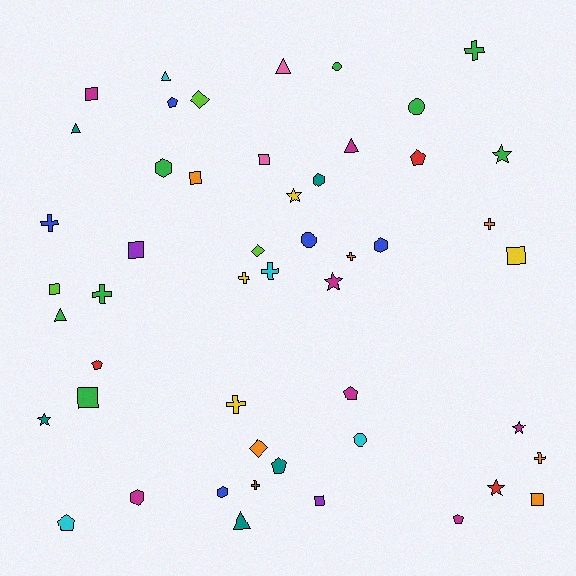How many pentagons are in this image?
There are 7 pentagons.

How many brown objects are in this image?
There is 1 brown object.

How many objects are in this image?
There are 50 objects.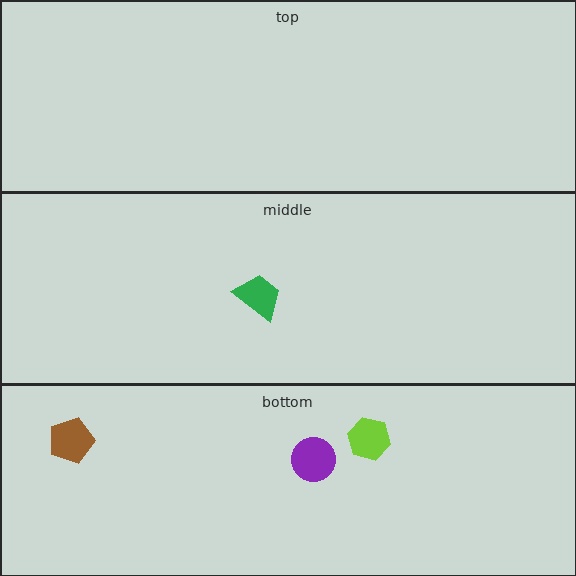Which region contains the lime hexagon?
The bottom region.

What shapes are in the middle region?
The green trapezoid.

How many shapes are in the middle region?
1.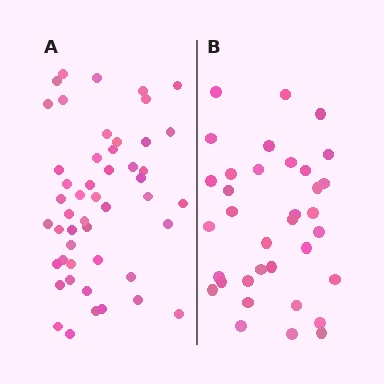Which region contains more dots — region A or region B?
Region A (the left region) has more dots.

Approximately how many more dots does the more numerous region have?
Region A has approximately 15 more dots than region B.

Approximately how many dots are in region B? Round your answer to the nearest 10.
About 40 dots. (The exact count is 35, which rounds to 40.)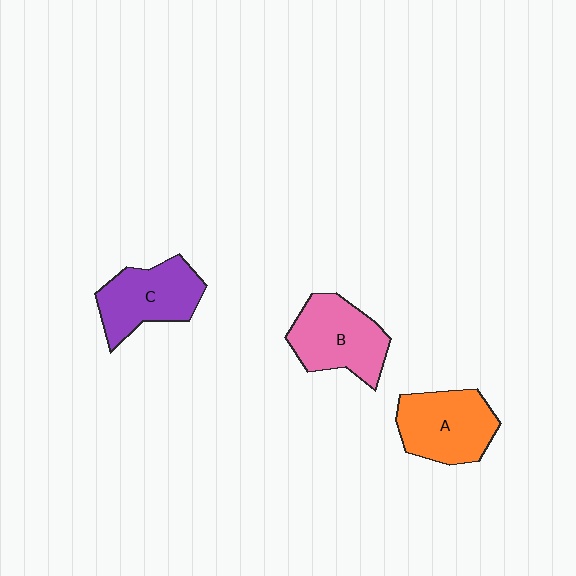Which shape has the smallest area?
Shape C (purple).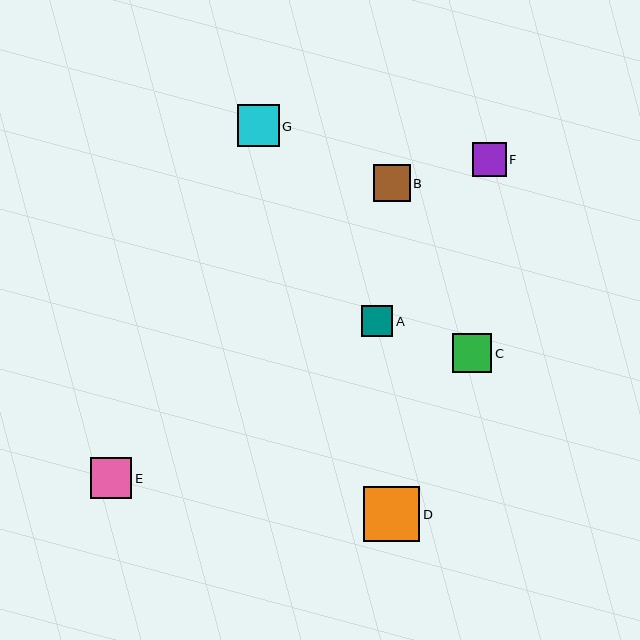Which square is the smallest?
Square A is the smallest with a size of approximately 31 pixels.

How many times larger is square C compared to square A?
Square C is approximately 1.2 times the size of square A.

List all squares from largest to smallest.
From largest to smallest: D, G, E, C, B, F, A.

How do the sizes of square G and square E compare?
Square G and square E are approximately the same size.